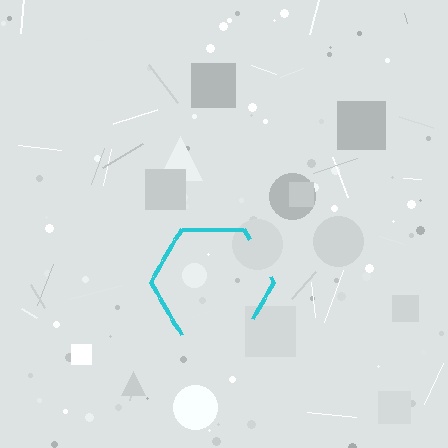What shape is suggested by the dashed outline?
The dashed outline suggests a hexagon.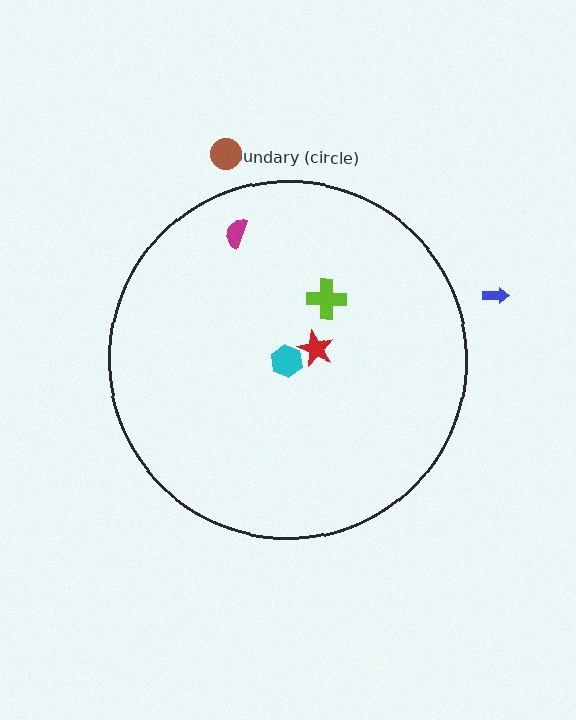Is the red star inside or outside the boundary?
Inside.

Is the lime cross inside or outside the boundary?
Inside.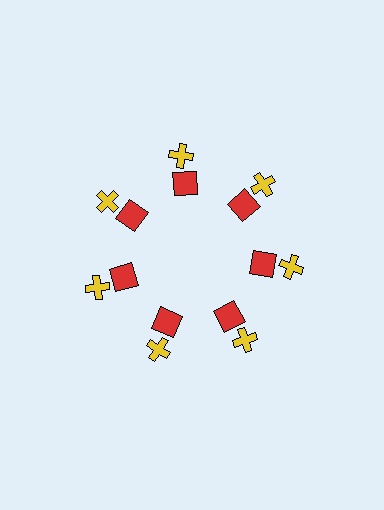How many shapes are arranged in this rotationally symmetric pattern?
There are 14 shapes, arranged in 7 groups of 2.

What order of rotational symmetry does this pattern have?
This pattern has 7-fold rotational symmetry.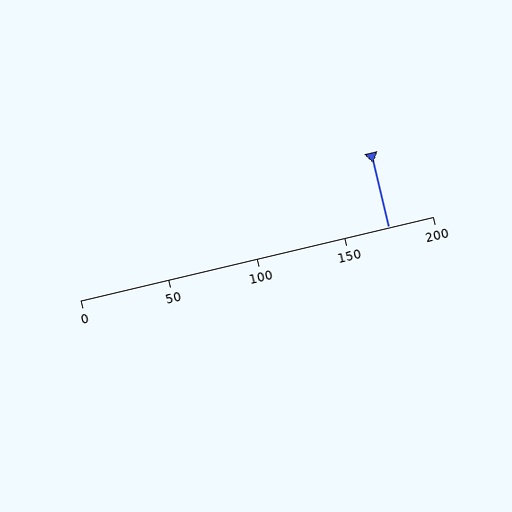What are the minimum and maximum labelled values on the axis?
The axis runs from 0 to 200.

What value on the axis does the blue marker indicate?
The marker indicates approximately 175.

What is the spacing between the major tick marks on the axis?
The major ticks are spaced 50 apart.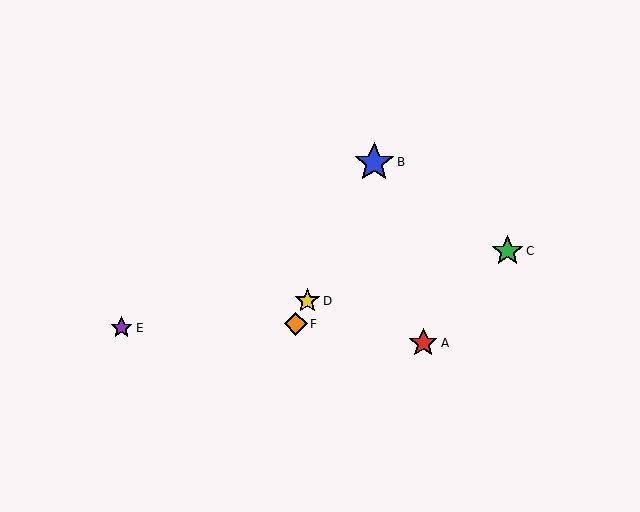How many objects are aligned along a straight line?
3 objects (B, D, F) are aligned along a straight line.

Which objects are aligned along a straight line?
Objects B, D, F are aligned along a straight line.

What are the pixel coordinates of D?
Object D is at (307, 301).